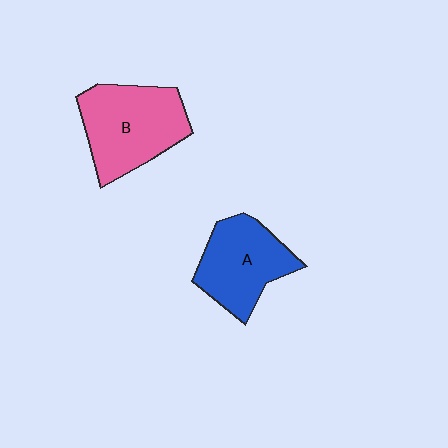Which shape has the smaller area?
Shape A (blue).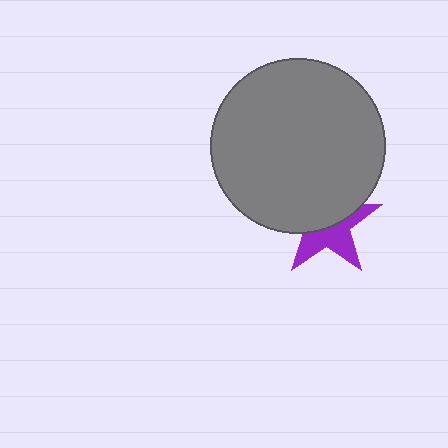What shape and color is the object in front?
The object in front is a gray circle.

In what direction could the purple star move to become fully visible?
The purple star could move down. That would shift it out from behind the gray circle entirely.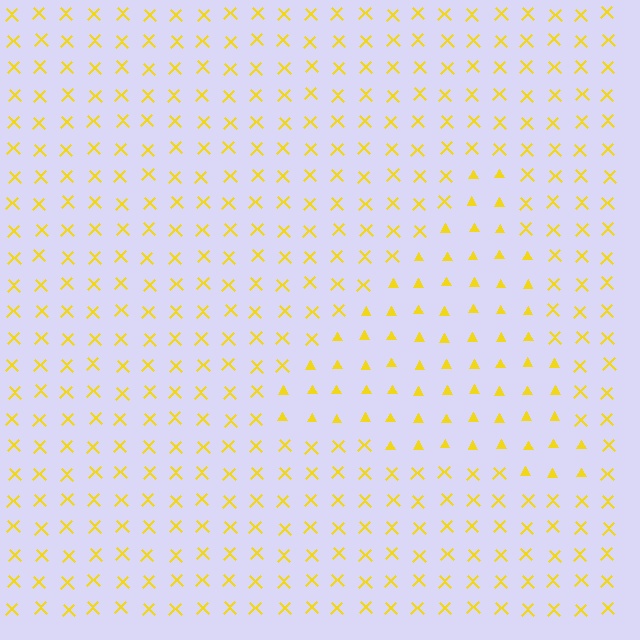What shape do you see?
I see a triangle.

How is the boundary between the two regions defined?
The boundary is defined by a change in element shape: triangles inside vs. X marks outside. All elements share the same color and spacing.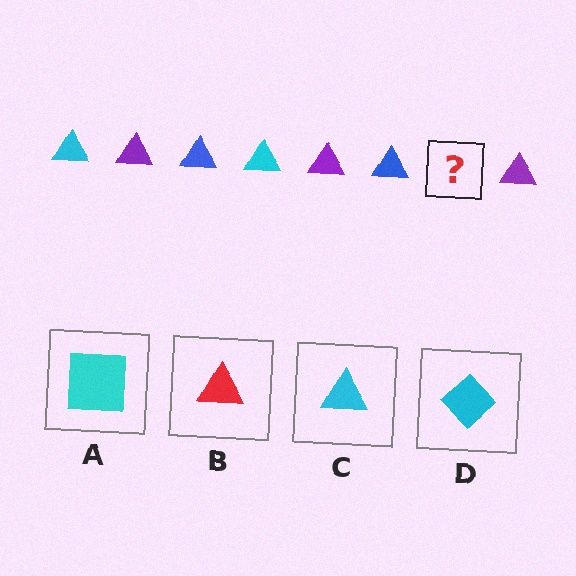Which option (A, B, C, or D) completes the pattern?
C.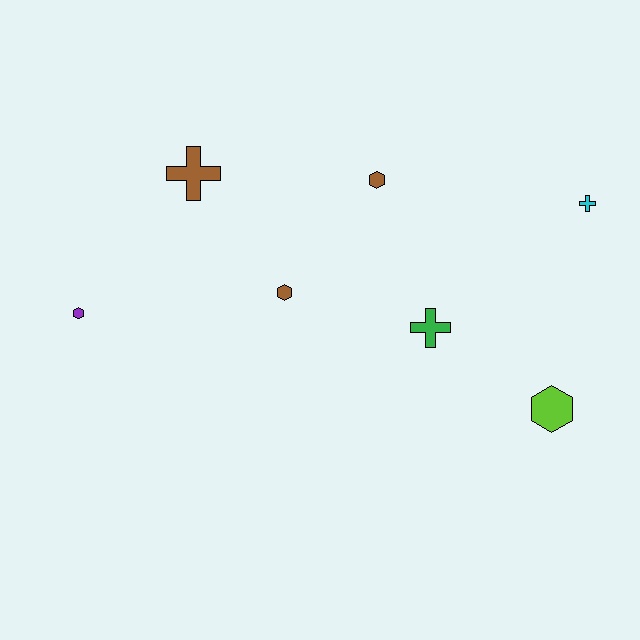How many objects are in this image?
There are 7 objects.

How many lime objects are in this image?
There is 1 lime object.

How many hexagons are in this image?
There are 4 hexagons.